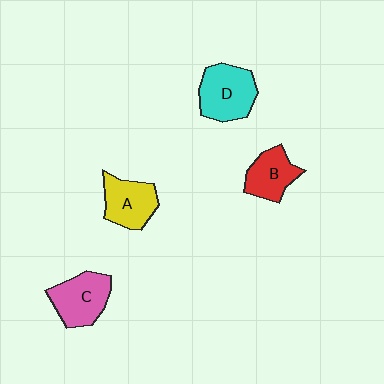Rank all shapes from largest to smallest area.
From largest to smallest: D (cyan), C (pink), A (yellow), B (red).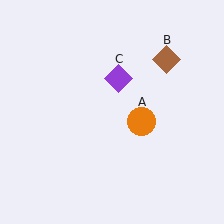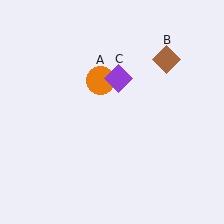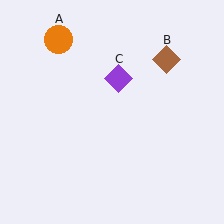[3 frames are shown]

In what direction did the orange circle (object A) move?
The orange circle (object A) moved up and to the left.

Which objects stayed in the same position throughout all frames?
Brown diamond (object B) and purple diamond (object C) remained stationary.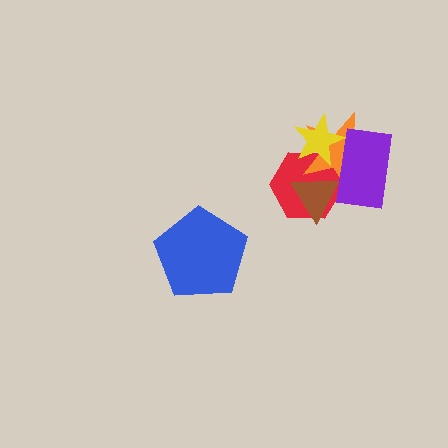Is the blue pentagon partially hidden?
No, no other shape covers it.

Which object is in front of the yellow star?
The purple rectangle is in front of the yellow star.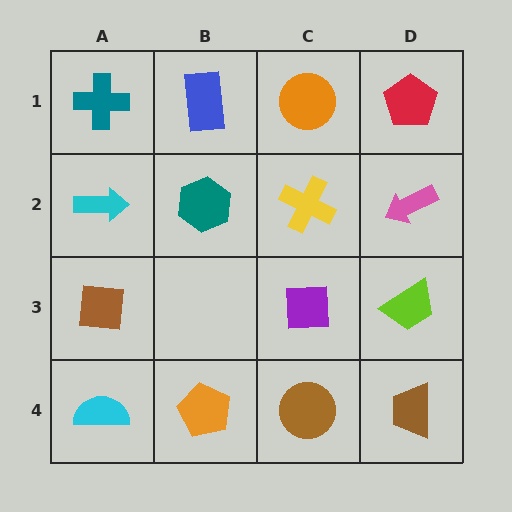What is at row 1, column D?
A red pentagon.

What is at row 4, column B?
An orange pentagon.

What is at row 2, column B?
A teal hexagon.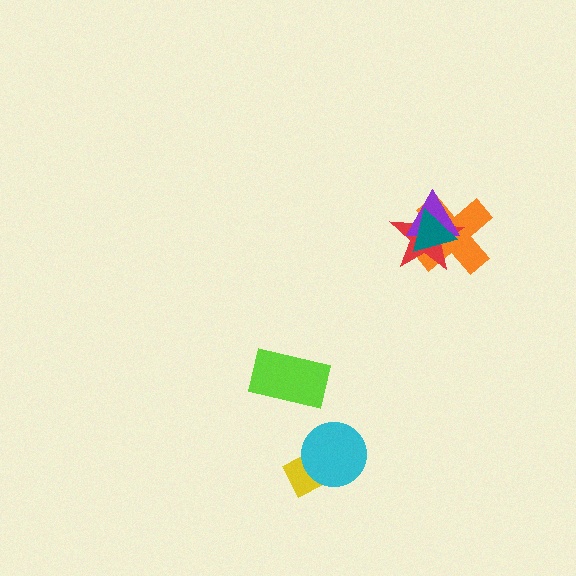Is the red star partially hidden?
Yes, it is partially covered by another shape.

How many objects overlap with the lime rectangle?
0 objects overlap with the lime rectangle.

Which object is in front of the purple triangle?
The teal triangle is in front of the purple triangle.